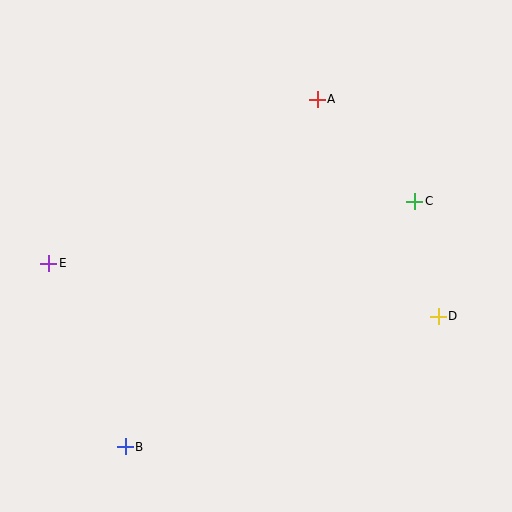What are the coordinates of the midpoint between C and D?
The midpoint between C and D is at (426, 259).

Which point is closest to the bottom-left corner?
Point B is closest to the bottom-left corner.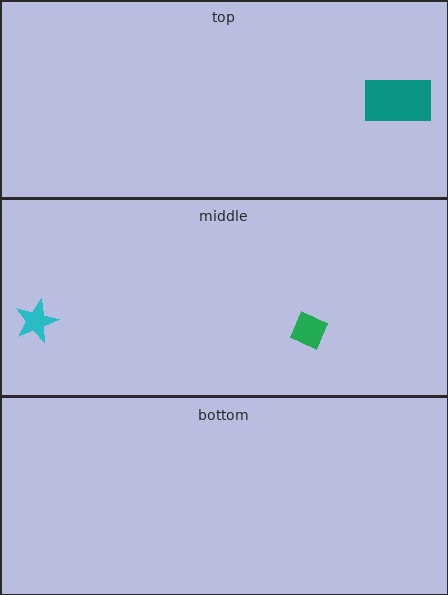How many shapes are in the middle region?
2.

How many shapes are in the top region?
1.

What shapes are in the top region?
The teal rectangle.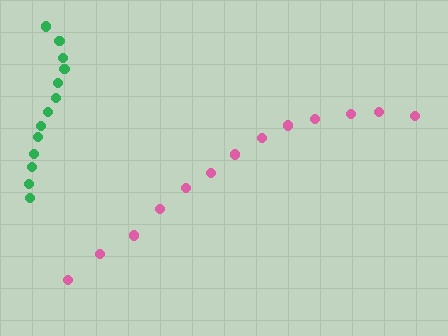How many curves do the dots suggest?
There are 2 distinct paths.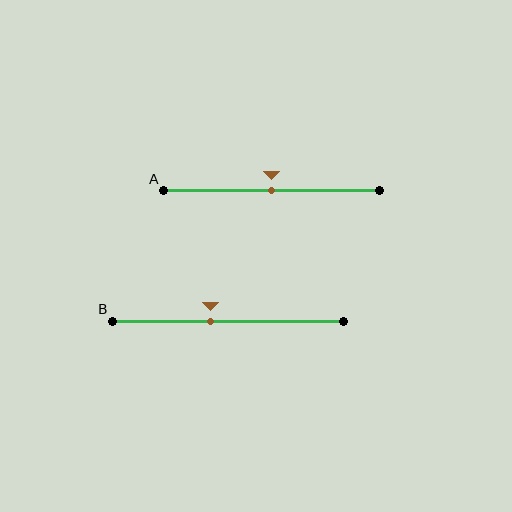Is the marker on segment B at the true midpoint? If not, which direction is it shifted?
No, the marker on segment B is shifted to the left by about 8% of the segment length.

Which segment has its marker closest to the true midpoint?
Segment A has its marker closest to the true midpoint.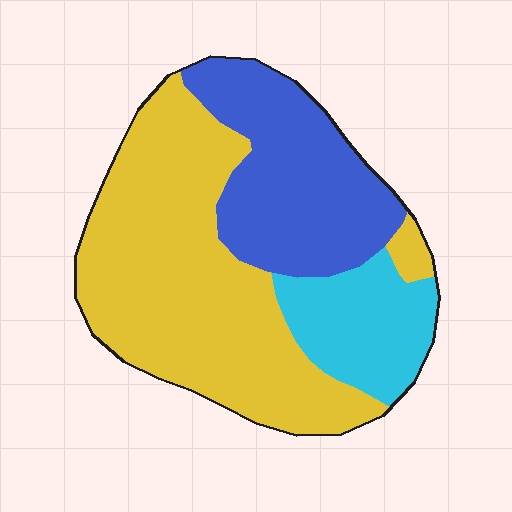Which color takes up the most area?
Yellow, at roughly 55%.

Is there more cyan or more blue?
Blue.